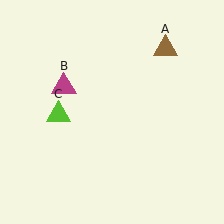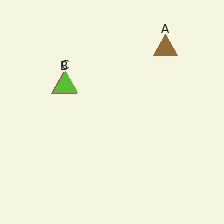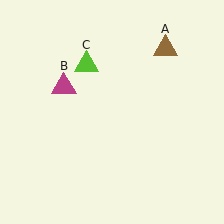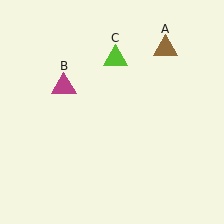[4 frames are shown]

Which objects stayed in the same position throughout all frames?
Brown triangle (object A) and magenta triangle (object B) remained stationary.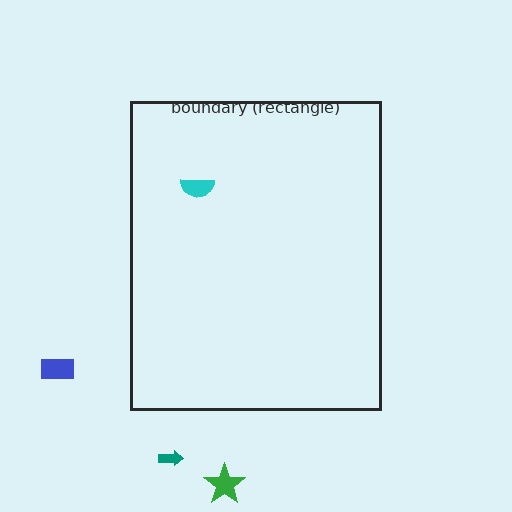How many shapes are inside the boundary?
1 inside, 3 outside.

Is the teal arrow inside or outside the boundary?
Outside.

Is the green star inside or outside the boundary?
Outside.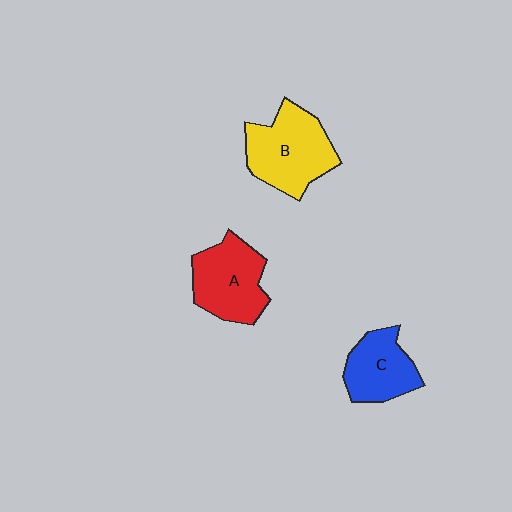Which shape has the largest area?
Shape B (yellow).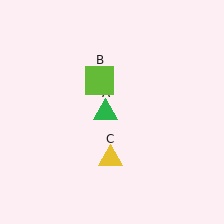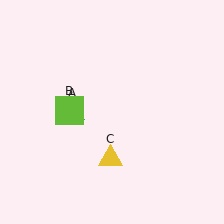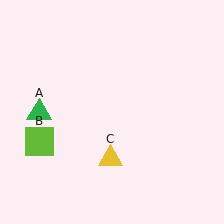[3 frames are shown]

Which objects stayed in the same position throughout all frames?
Yellow triangle (object C) remained stationary.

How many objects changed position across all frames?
2 objects changed position: green triangle (object A), lime square (object B).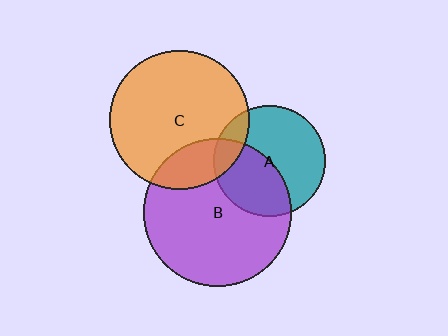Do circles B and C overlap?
Yes.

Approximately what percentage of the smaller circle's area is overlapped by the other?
Approximately 20%.